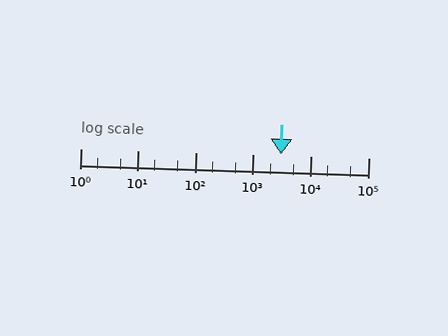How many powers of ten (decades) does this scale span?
The scale spans 5 decades, from 1 to 100000.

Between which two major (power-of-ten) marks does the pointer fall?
The pointer is between 1000 and 10000.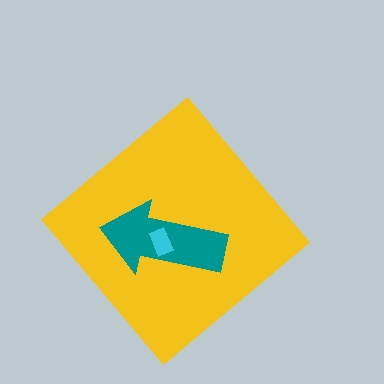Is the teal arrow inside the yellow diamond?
Yes.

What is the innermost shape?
The cyan rectangle.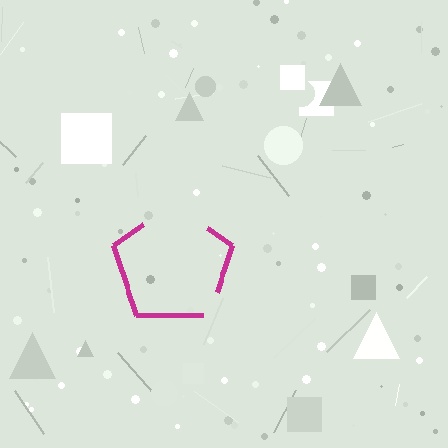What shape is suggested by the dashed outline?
The dashed outline suggests a pentagon.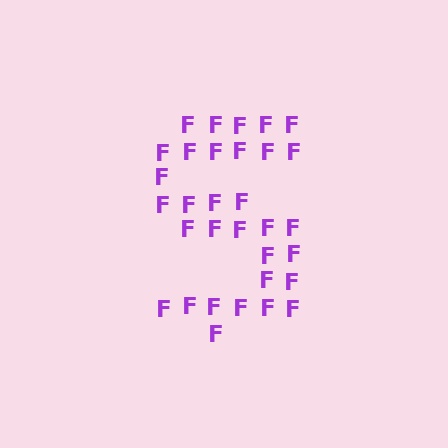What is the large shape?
The large shape is the letter S.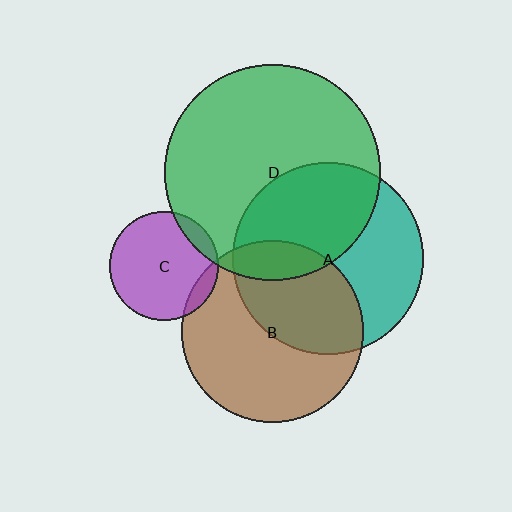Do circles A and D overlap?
Yes.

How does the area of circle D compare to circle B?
Approximately 1.4 times.